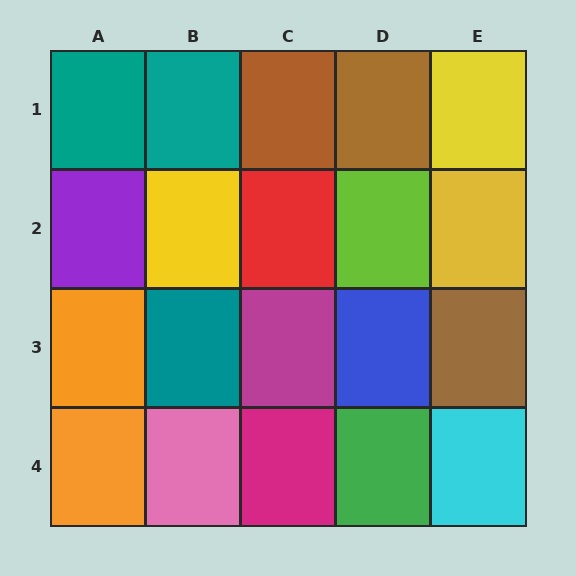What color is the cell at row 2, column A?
Purple.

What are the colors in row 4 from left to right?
Orange, pink, magenta, green, cyan.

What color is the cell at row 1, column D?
Brown.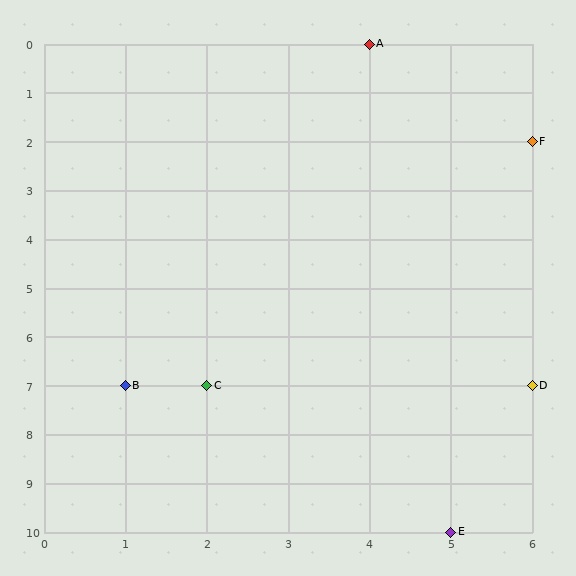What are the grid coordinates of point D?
Point D is at grid coordinates (6, 7).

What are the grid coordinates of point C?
Point C is at grid coordinates (2, 7).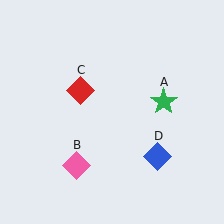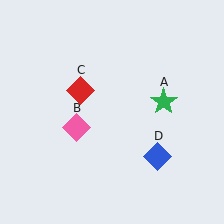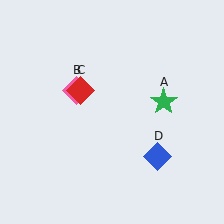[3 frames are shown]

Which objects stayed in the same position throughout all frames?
Green star (object A) and red diamond (object C) and blue diamond (object D) remained stationary.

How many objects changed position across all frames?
1 object changed position: pink diamond (object B).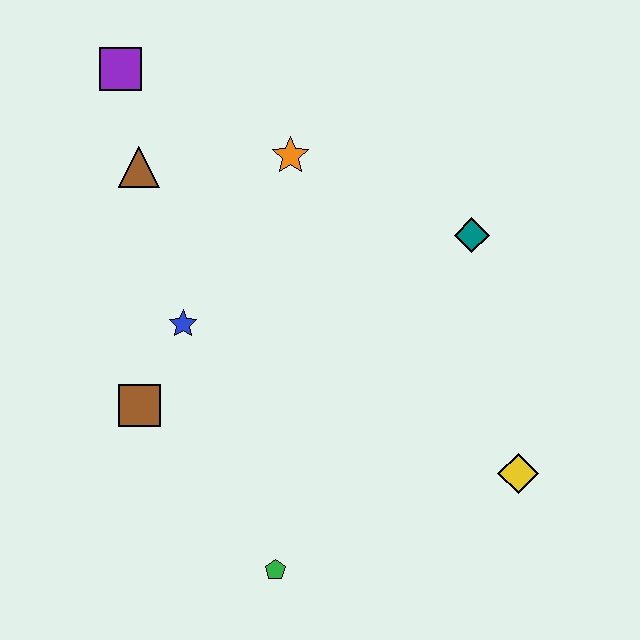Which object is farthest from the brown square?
The yellow diamond is farthest from the brown square.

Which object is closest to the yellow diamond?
The teal diamond is closest to the yellow diamond.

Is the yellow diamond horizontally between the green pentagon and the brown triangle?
No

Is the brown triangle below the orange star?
Yes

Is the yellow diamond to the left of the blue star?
No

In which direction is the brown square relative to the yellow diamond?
The brown square is to the left of the yellow diamond.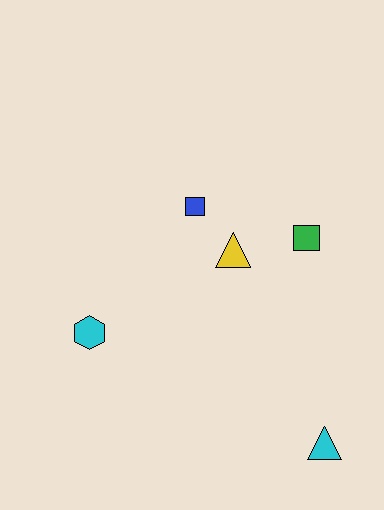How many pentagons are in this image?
There are no pentagons.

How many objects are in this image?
There are 5 objects.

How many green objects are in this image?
There is 1 green object.